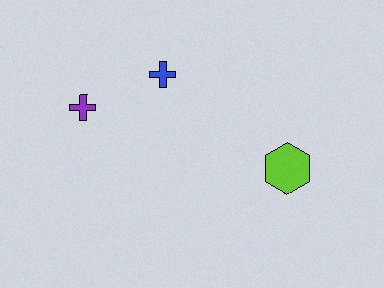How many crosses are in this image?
There are 2 crosses.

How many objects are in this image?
There are 3 objects.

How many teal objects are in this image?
There are no teal objects.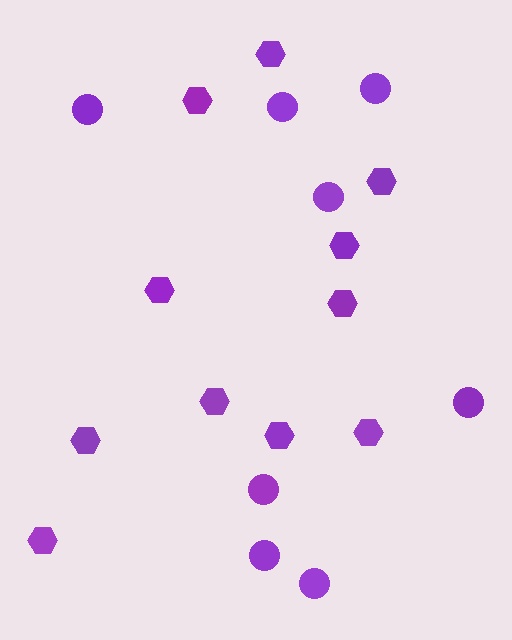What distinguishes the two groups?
There are 2 groups: one group of hexagons (11) and one group of circles (8).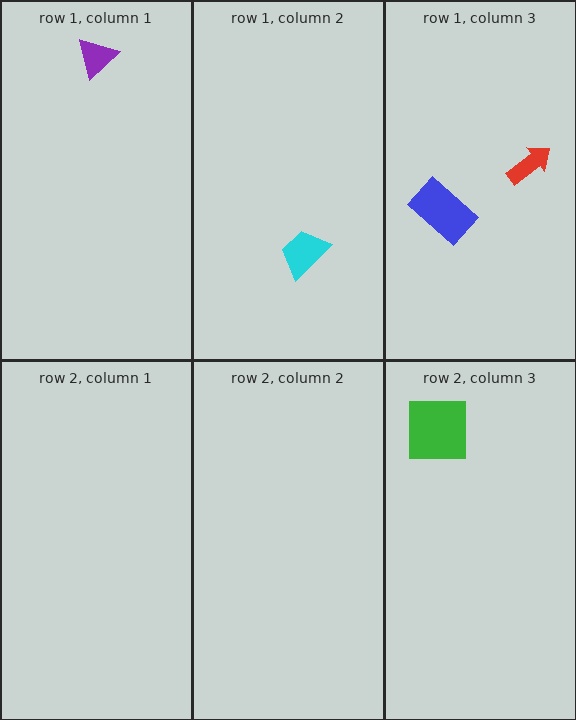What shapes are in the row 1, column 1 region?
The purple triangle.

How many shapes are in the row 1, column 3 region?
2.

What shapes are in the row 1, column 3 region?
The red arrow, the blue rectangle.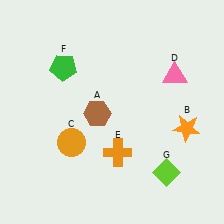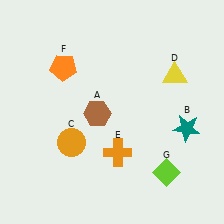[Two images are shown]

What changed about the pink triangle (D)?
In Image 1, D is pink. In Image 2, it changed to yellow.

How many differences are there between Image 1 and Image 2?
There are 3 differences between the two images.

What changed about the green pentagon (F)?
In Image 1, F is green. In Image 2, it changed to orange.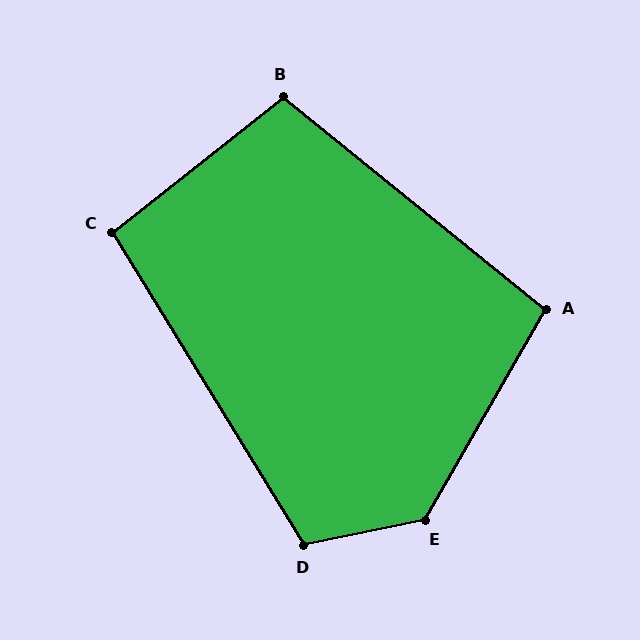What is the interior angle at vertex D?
Approximately 110 degrees (obtuse).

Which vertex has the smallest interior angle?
C, at approximately 97 degrees.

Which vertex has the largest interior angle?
E, at approximately 132 degrees.